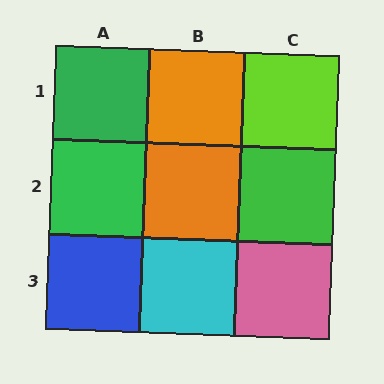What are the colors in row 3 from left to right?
Blue, cyan, pink.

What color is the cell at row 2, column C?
Green.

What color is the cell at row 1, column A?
Green.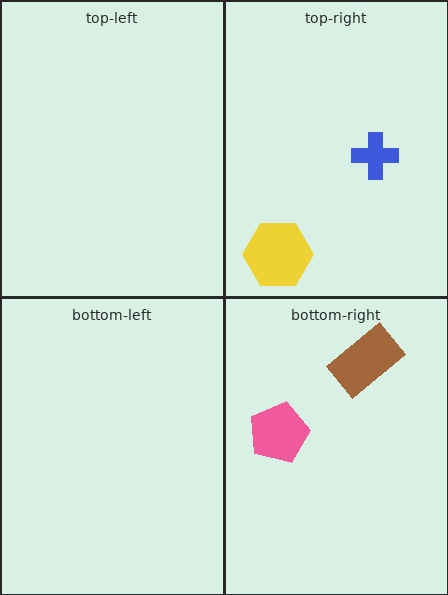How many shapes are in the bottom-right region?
2.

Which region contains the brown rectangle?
The bottom-right region.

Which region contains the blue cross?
The top-right region.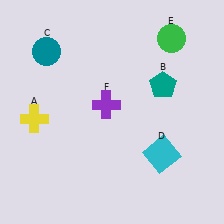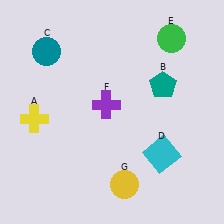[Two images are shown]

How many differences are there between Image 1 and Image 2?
There is 1 difference between the two images.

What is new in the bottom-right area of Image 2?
A yellow circle (G) was added in the bottom-right area of Image 2.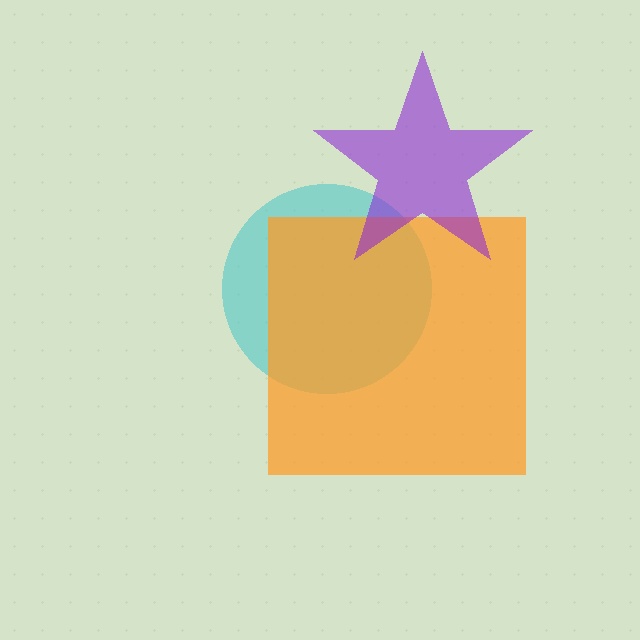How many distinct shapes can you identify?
There are 3 distinct shapes: a cyan circle, an orange square, a purple star.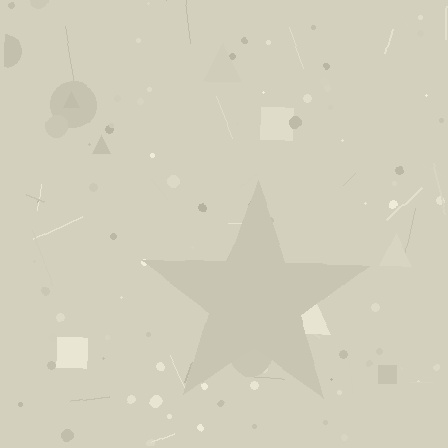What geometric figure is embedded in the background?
A star is embedded in the background.